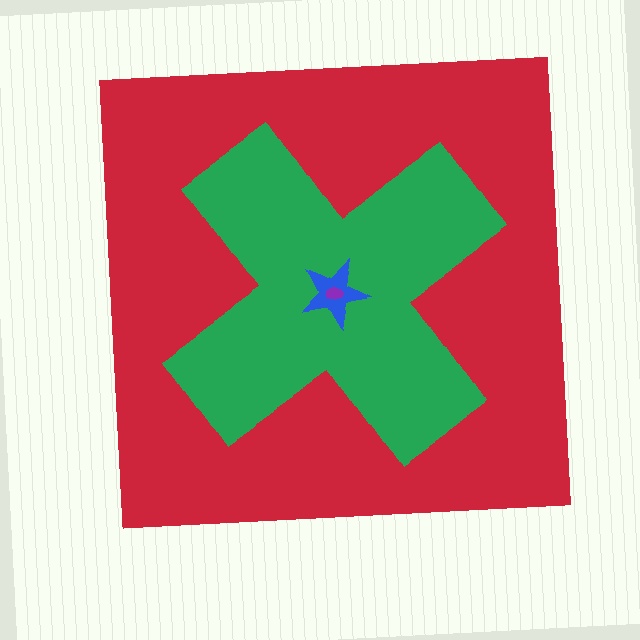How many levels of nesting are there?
4.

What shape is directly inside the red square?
The green cross.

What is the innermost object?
The purple ellipse.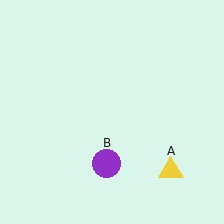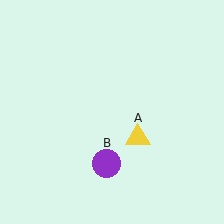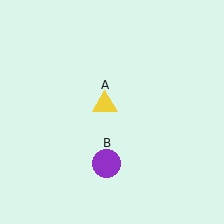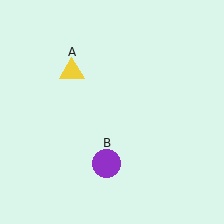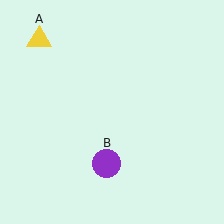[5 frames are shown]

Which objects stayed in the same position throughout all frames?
Purple circle (object B) remained stationary.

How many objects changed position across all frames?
1 object changed position: yellow triangle (object A).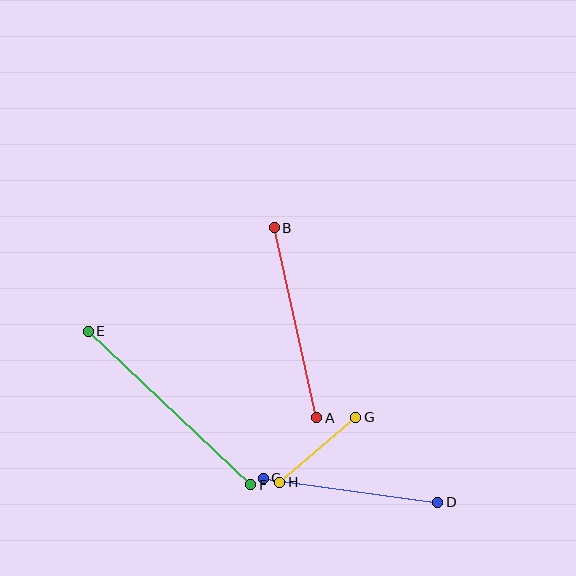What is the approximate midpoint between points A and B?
The midpoint is at approximately (295, 323) pixels.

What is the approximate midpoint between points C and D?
The midpoint is at approximately (351, 490) pixels.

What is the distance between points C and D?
The distance is approximately 176 pixels.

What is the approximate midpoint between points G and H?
The midpoint is at approximately (318, 450) pixels.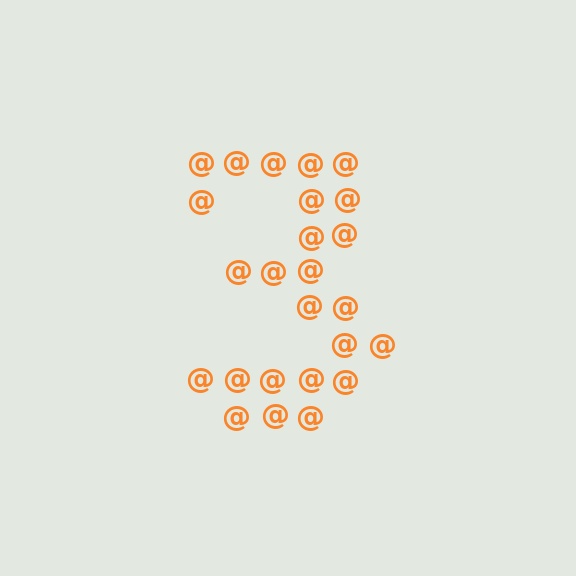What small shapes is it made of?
It is made of small at signs.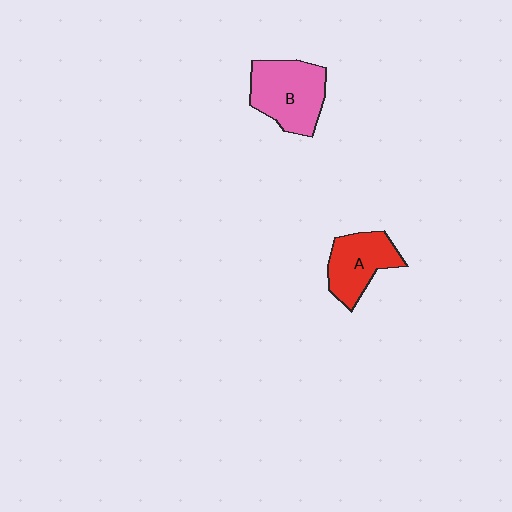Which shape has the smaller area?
Shape A (red).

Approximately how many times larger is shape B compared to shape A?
Approximately 1.3 times.